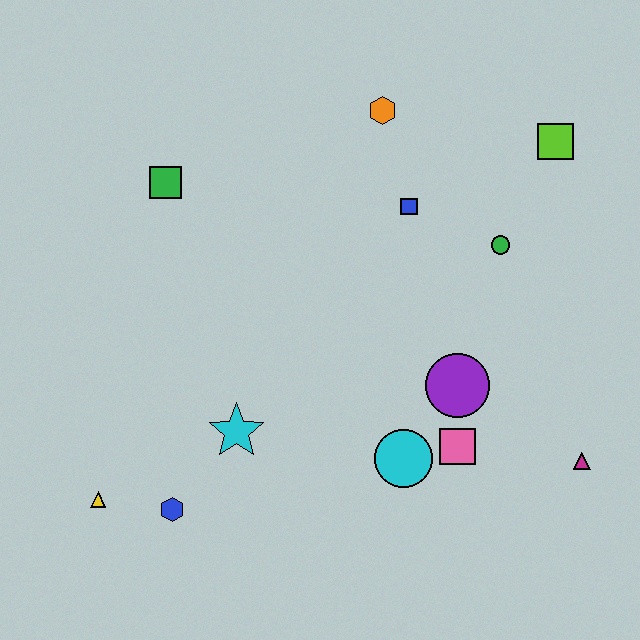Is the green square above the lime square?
No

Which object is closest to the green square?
The orange hexagon is closest to the green square.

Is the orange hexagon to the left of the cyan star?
No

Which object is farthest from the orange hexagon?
The yellow triangle is farthest from the orange hexagon.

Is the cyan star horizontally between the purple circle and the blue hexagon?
Yes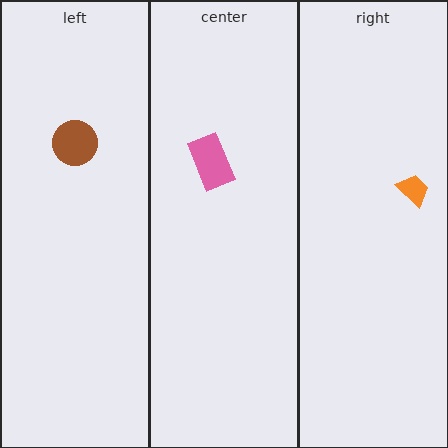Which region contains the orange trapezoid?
The right region.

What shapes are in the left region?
The brown circle.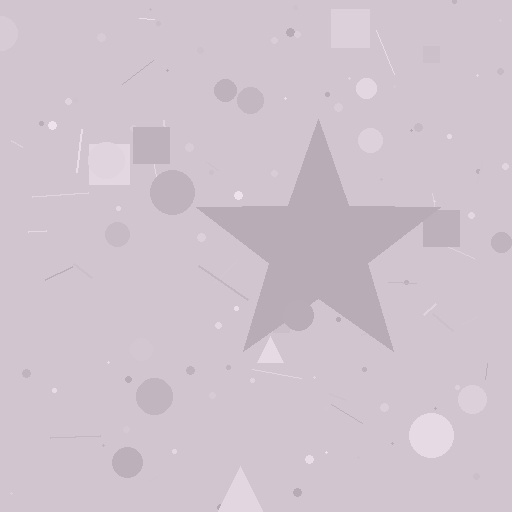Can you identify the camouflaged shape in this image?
The camouflaged shape is a star.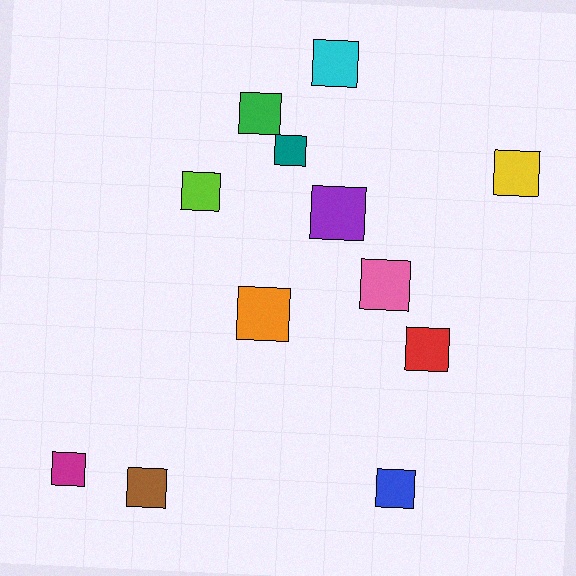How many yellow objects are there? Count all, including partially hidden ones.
There is 1 yellow object.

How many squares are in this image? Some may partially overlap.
There are 12 squares.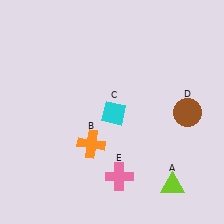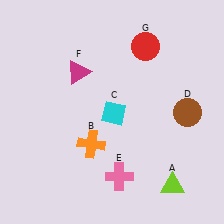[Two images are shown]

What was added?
A magenta triangle (F), a red circle (G) were added in Image 2.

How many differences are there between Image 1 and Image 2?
There are 2 differences between the two images.